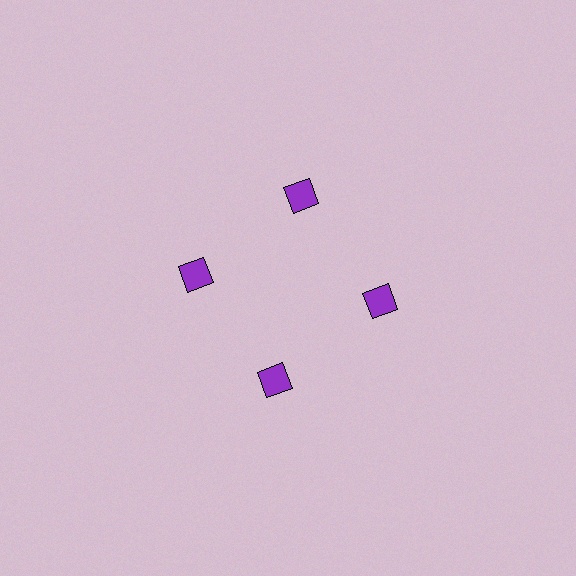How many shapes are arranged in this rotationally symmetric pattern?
There are 4 shapes, arranged in 4 groups of 1.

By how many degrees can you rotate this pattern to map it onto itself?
The pattern maps onto itself every 90 degrees of rotation.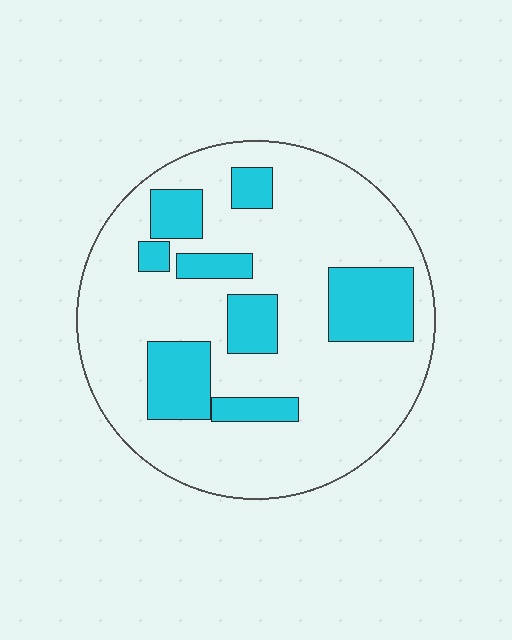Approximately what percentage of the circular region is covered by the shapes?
Approximately 25%.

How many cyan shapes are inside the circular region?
8.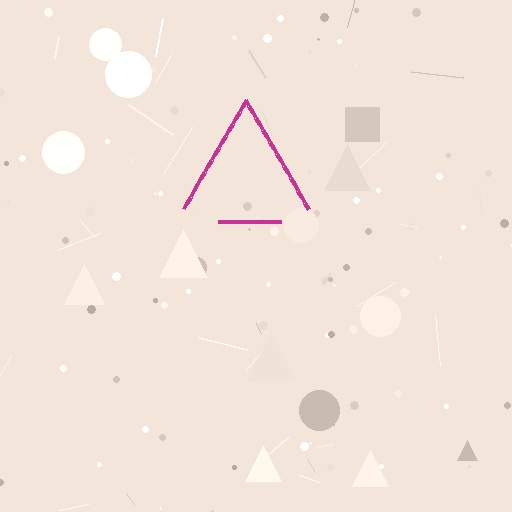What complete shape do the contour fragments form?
The contour fragments form a triangle.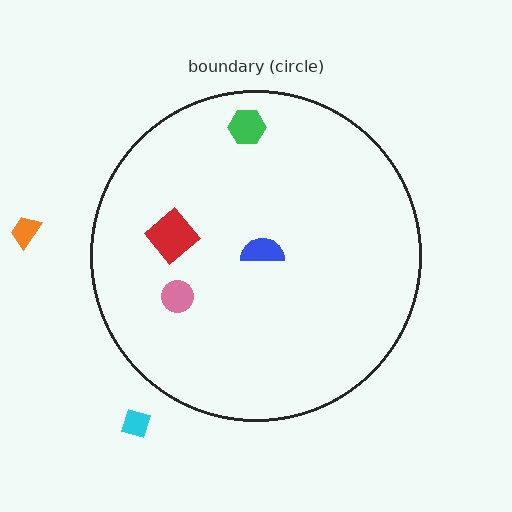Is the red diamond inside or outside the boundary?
Inside.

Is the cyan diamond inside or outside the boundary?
Outside.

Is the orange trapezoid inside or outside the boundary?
Outside.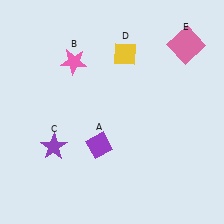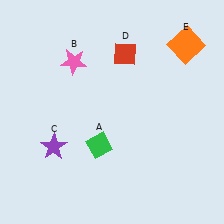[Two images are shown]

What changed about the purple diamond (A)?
In Image 1, A is purple. In Image 2, it changed to green.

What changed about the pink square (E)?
In Image 1, E is pink. In Image 2, it changed to orange.